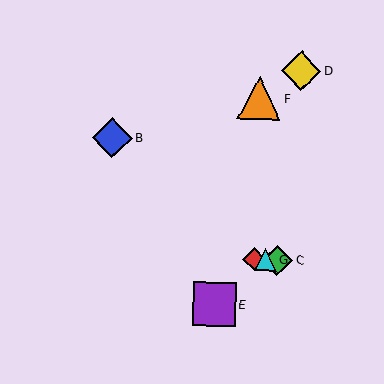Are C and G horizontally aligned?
Yes, both are at y≈260.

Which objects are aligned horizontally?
Objects A, C, G are aligned horizontally.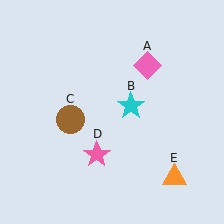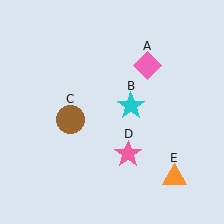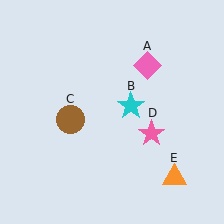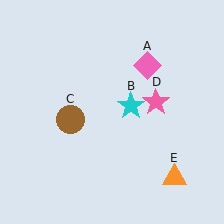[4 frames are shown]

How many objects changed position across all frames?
1 object changed position: pink star (object D).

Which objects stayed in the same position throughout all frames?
Pink diamond (object A) and cyan star (object B) and brown circle (object C) and orange triangle (object E) remained stationary.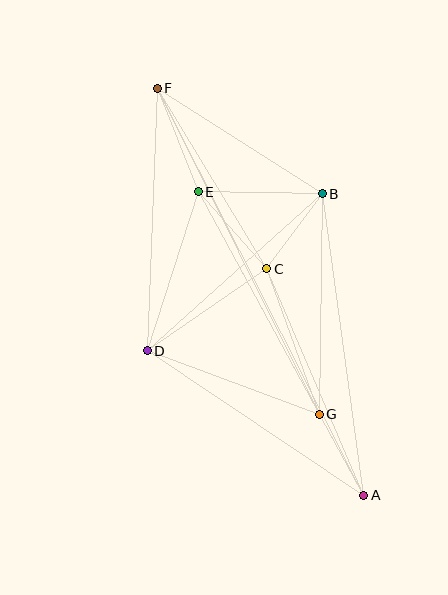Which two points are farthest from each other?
Points A and F are farthest from each other.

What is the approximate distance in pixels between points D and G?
The distance between D and G is approximately 184 pixels.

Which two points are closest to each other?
Points A and G are closest to each other.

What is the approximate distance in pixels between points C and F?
The distance between C and F is approximately 211 pixels.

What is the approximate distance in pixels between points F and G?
The distance between F and G is approximately 364 pixels.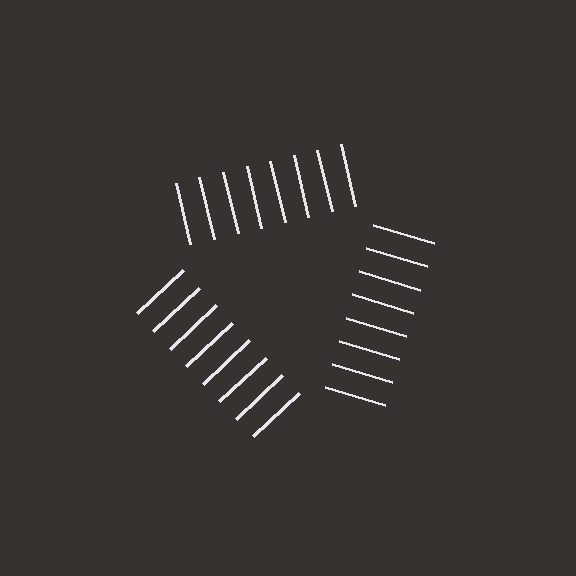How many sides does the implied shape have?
3 sides — the line-ends trace a triangle.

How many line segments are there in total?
24 — 8 along each of the 3 edges.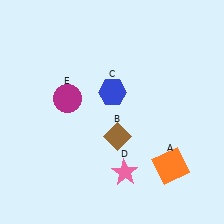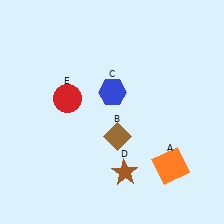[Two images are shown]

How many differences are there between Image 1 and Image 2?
There are 2 differences between the two images.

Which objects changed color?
D changed from pink to brown. E changed from magenta to red.